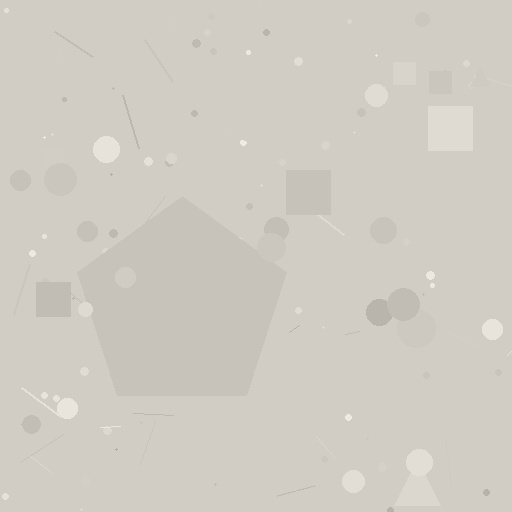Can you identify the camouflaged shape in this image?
The camouflaged shape is a pentagon.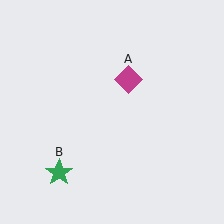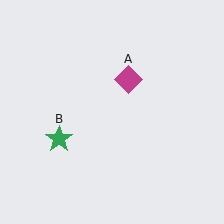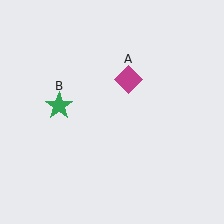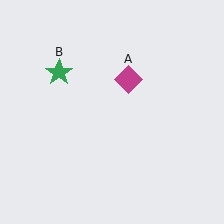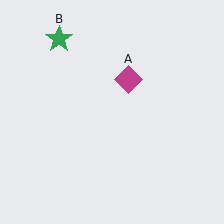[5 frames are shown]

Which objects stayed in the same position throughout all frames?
Magenta diamond (object A) remained stationary.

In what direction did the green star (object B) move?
The green star (object B) moved up.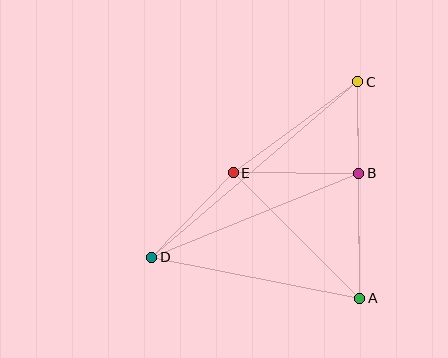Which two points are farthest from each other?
Points C and D are farthest from each other.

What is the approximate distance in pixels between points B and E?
The distance between B and E is approximately 126 pixels.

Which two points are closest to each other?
Points B and C are closest to each other.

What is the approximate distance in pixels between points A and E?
The distance between A and E is approximately 178 pixels.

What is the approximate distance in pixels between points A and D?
The distance between A and D is approximately 212 pixels.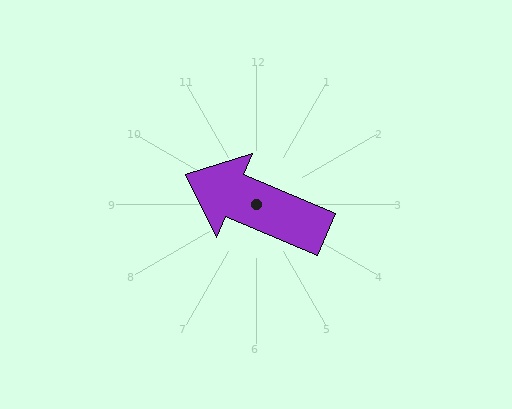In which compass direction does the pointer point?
Northwest.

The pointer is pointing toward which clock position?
Roughly 10 o'clock.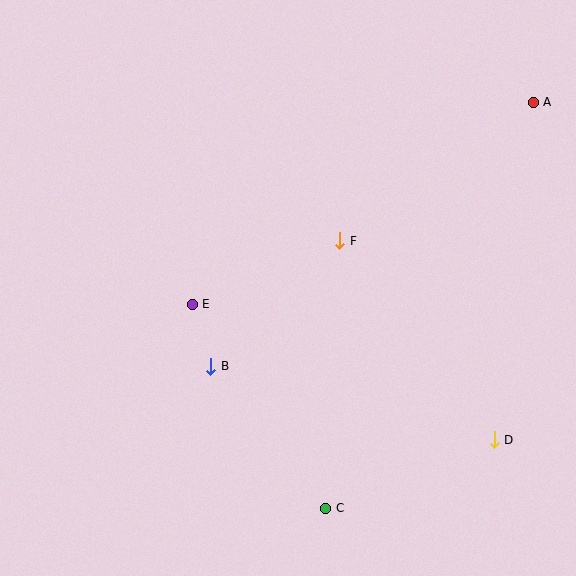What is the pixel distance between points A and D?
The distance between A and D is 340 pixels.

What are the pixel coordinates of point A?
Point A is at (533, 102).